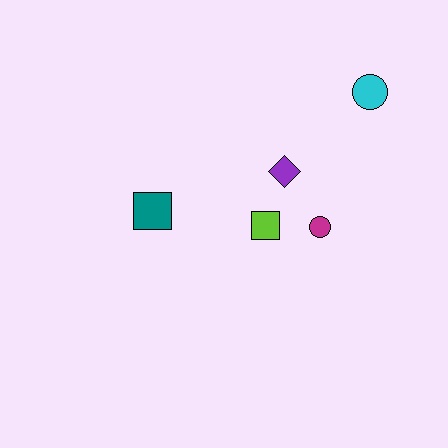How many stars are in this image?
There are no stars.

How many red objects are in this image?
There are no red objects.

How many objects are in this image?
There are 5 objects.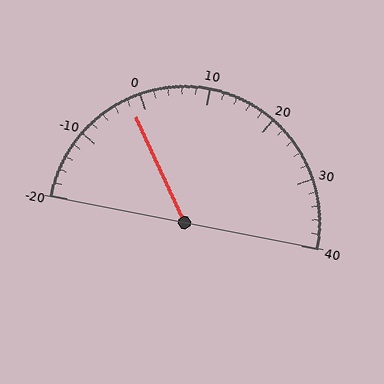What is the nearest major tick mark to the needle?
The nearest major tick mark is 0.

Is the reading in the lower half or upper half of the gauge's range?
The reading is in the lower half of the range (-20 to 40).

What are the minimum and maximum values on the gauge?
The gauge ranges from -20 to 40.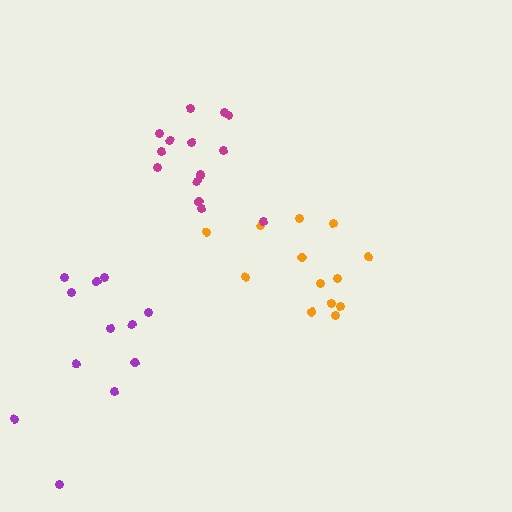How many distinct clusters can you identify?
There are 3 distinct clusters.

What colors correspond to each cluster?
The clusters are colored: orange, purple, magenta.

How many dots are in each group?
Group 1: 13 dots, Group 2: 12 dots, Group 3: 15 dots (40 total).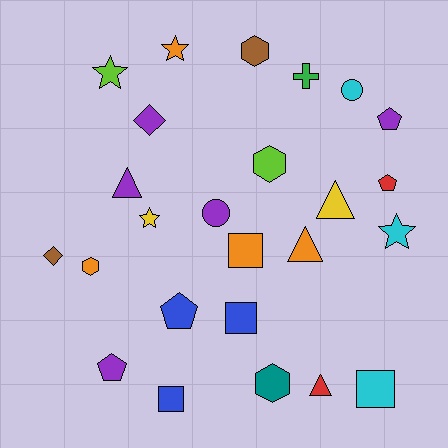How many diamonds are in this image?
There are 2 diamonds.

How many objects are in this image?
There are 25 objects.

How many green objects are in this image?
There is 1 green object.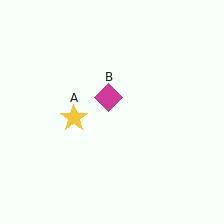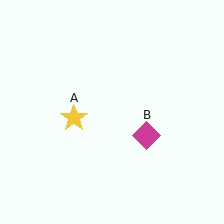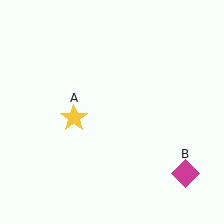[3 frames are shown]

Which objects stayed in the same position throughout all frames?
Yellow star (object A) remained stationary.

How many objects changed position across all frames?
1 object changed position: magenta diamond (object B).